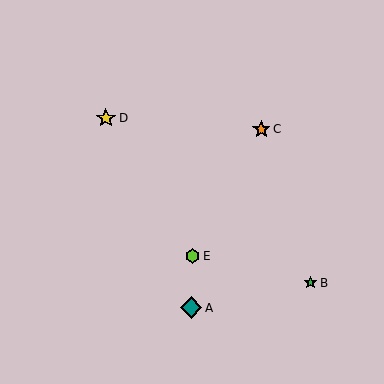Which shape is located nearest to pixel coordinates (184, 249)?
The lime hexagon (labeled E) at (193, 256) is nearest to that location.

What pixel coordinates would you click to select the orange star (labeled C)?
Click at (261, 129) to select the orange star C.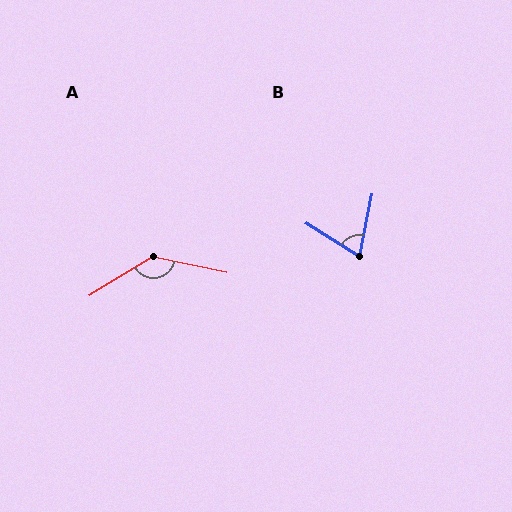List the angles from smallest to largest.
B (69°), A (137°).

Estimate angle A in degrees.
Approximately 137 degrees.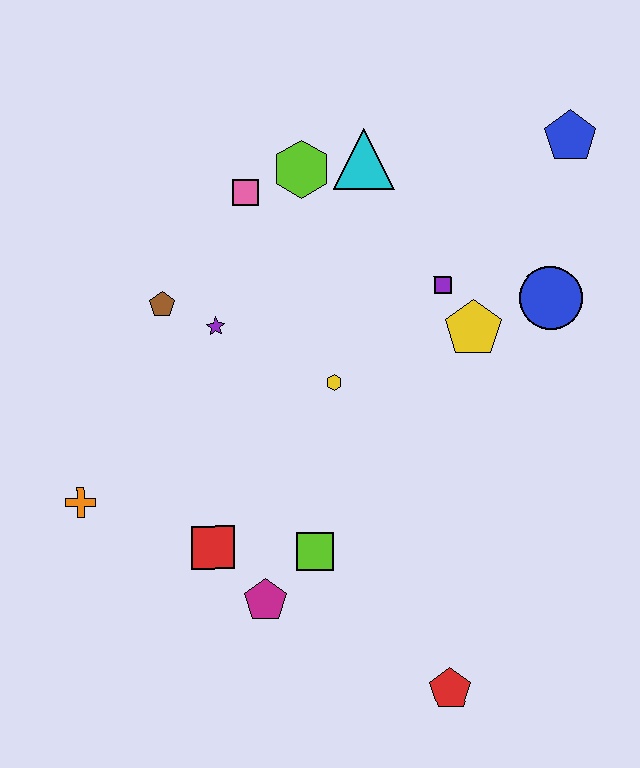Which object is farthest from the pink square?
The red pentagon is farthest from the pink square.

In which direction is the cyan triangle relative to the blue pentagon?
The cyan triangle is to the left of the blue pentagon.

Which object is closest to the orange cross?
The red square is closest to the orange cross.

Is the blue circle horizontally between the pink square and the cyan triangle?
No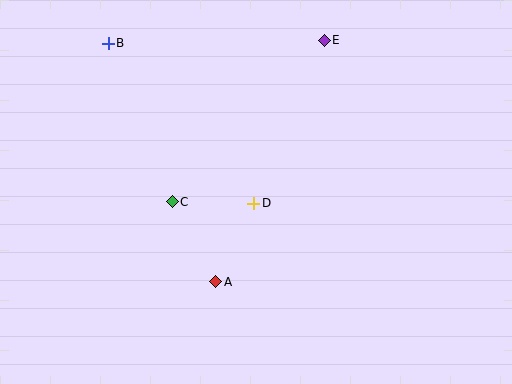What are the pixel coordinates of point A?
Point A is at (216, 282).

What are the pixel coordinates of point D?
Point D is at (254, 203).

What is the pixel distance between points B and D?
The distance between B and D is 216 pixels.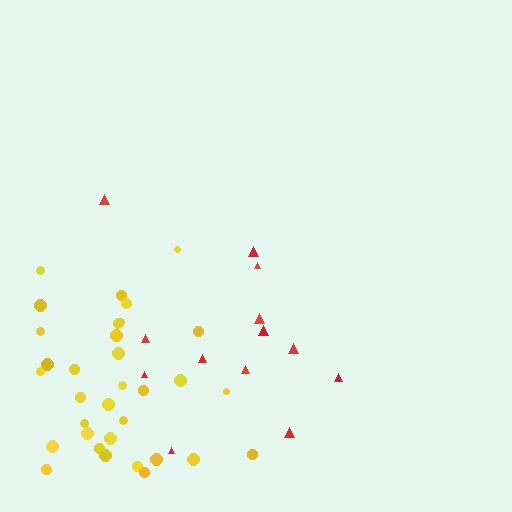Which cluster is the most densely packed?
Yellow.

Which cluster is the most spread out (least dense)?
Red.